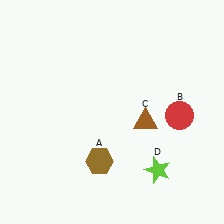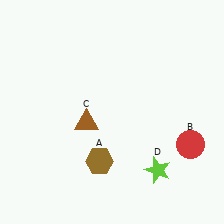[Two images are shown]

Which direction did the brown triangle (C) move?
The brown triangle (C) moved left.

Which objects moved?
The objects that moved are: the red circle (B), the brown triangle (C).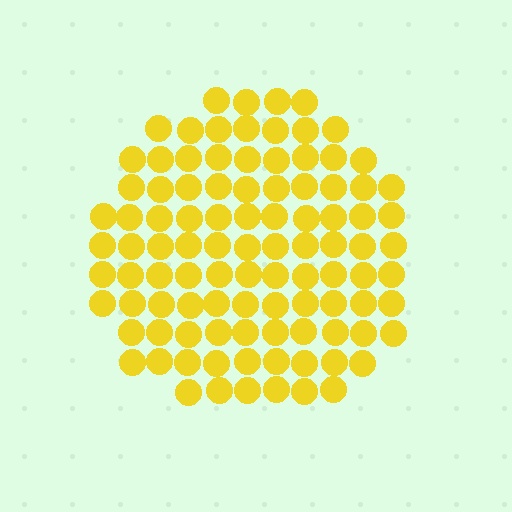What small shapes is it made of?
It is made of small circles.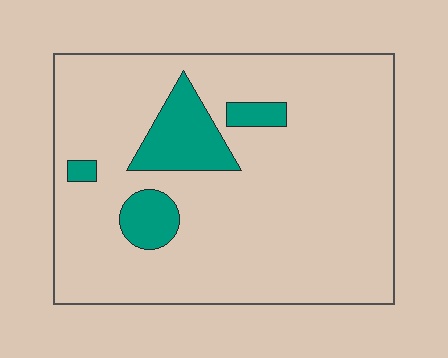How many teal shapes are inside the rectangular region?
4.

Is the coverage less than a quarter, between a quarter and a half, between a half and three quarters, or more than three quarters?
Less than a quarter.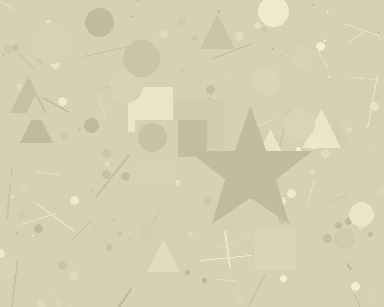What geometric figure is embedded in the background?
A star is embedded in the background.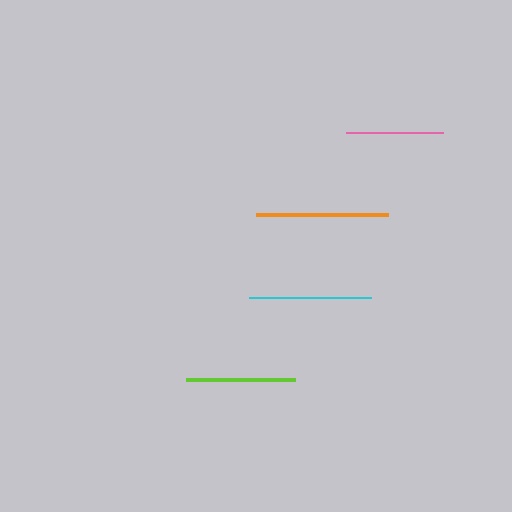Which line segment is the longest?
The orange line is the longest at approximately 132 pixels.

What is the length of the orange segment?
The orange segment is approximately 132 pixels long.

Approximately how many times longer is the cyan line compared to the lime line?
The cyan line is approximately 1.1 times the length of the lime line.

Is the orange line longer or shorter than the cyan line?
The orange line is longer than the cyan line.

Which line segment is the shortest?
The pink line is the shortest at approximately 98 pixels.